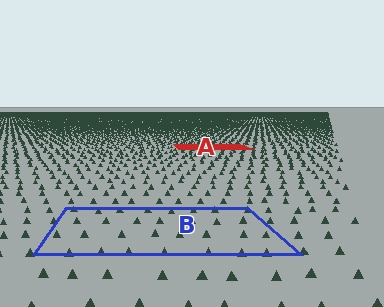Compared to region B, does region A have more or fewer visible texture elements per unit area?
Region A has more texture elements per unit area — they are packed more densely because it is farther away.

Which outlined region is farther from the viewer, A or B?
Region A is farther from the viewer — the texture elements inside it appear smaller and more densely packed.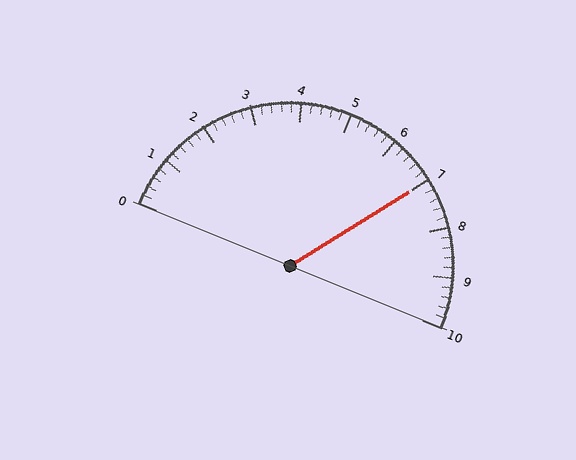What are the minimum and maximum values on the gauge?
The gauge ranges from 0 to 10.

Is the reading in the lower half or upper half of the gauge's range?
The reading is in the upper half of the range (0 to 10).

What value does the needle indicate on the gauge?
The needle indicates approximately 7.0.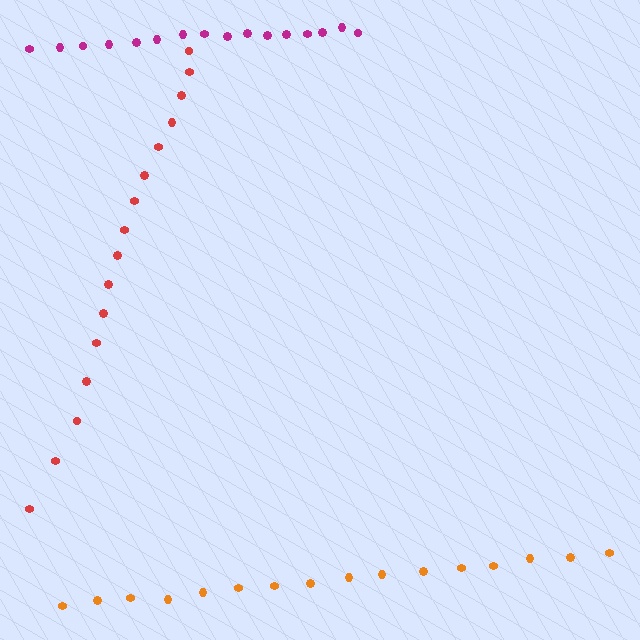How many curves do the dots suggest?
There are 3 distinct paths.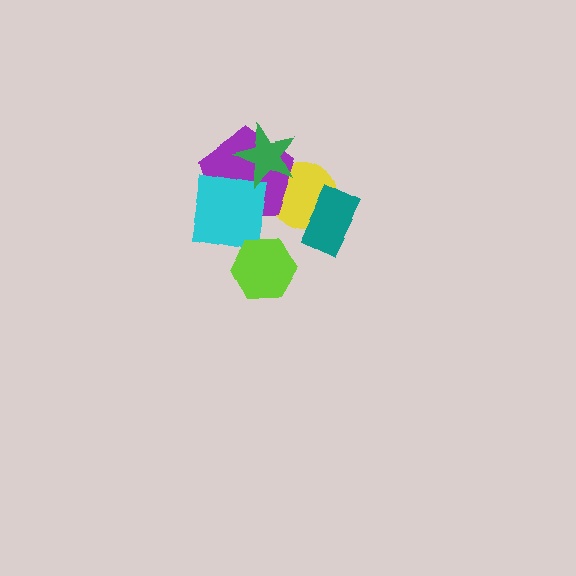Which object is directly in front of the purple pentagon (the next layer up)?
The cyan square is directly in front of the purple pentagon.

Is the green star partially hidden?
No, no other shape covers it.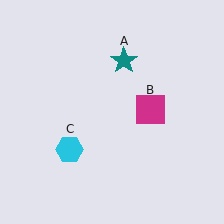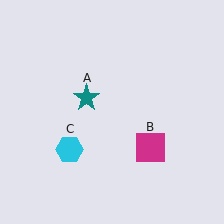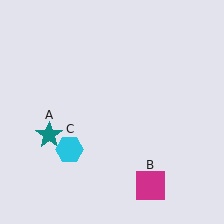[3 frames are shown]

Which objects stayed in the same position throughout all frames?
Cyan hexagon (object C) remained stationary.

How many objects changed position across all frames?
2 objects changed position: teal star (object A), magenta square (object B).